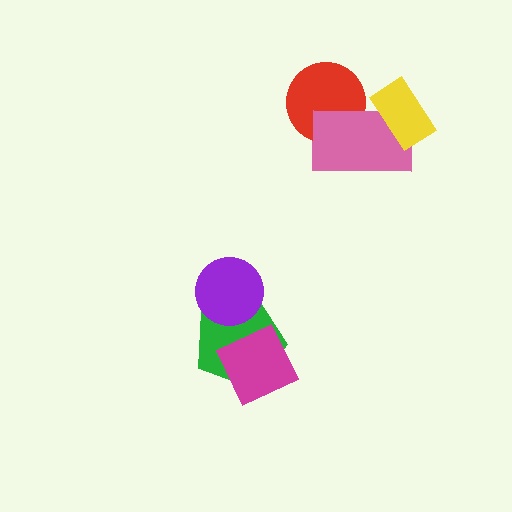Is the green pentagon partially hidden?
Yes, it is partially covered by another shape.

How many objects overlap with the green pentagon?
2 objects overlap with the green pentagon.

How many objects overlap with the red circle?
1 object overlaps with the red circle.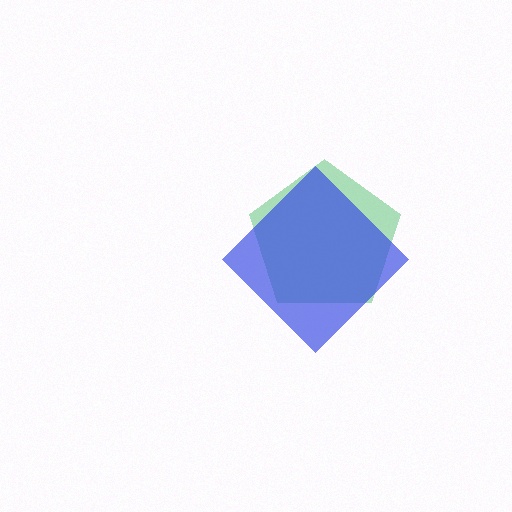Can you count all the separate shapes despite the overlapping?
Yes, there are 2 separate shapes.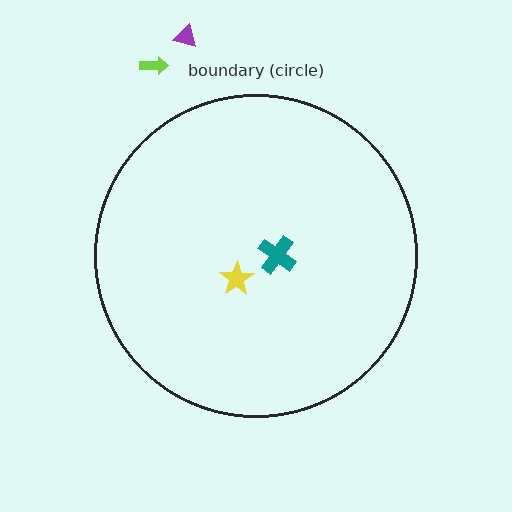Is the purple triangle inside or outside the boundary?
Outside.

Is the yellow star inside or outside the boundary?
Inside.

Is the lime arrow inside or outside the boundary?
Outside.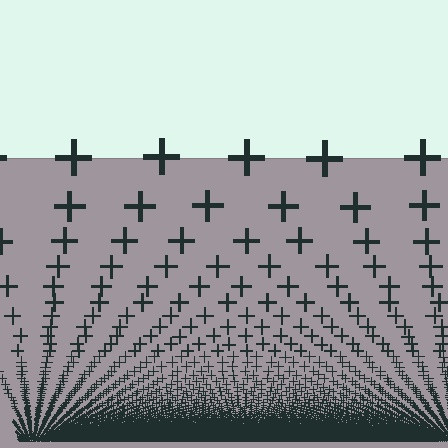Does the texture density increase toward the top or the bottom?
Density increases toward the bottom.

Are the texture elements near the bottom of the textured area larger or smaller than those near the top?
Smaller. The gradient is inverted — elements near the bottom are smaller and denser.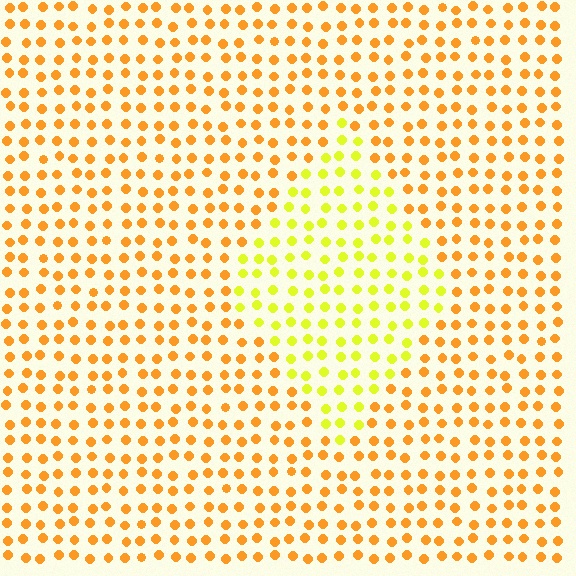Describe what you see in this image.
The image is filled with small orange elements in a uniform arrangement. A diamond-shaped region is visible where the elements are tinted to a slightly different hue, forming a subtle color boundary.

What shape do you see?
I see a diamond.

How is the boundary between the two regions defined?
The boundary is defined purely by a slight shift in hue (about 35 degrees). Spacing, size, and orientation are identical on both sides.